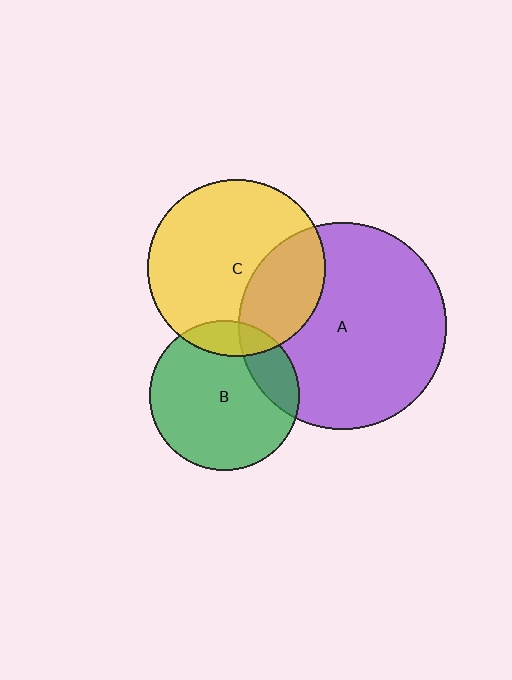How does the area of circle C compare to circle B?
Approximately 1.4 times.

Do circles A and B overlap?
Yes.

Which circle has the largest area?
Circle A (purple).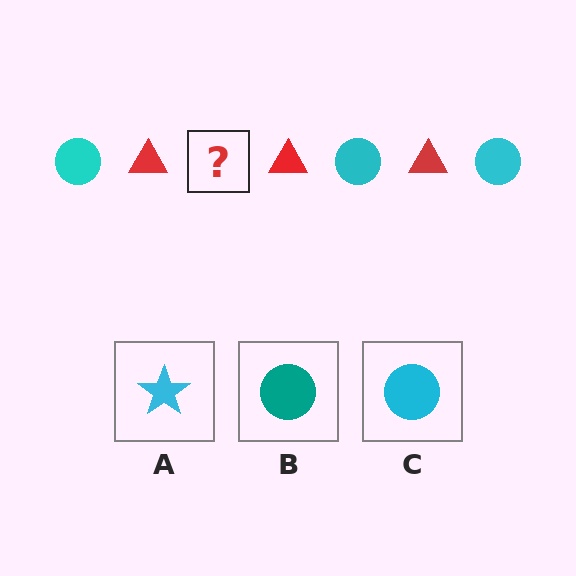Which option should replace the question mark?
Option C.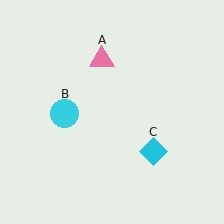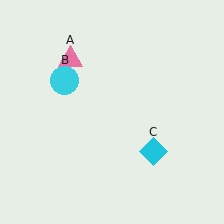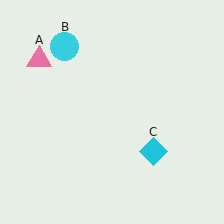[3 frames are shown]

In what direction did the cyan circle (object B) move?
The cyan circle (object B) moved up.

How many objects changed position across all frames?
2 objects changed position: pink triangle (object A), cyan circle (object B).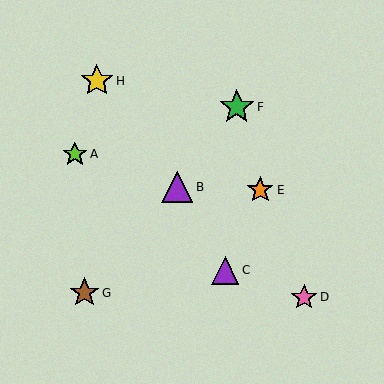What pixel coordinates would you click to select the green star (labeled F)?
Click at (237, 107) to select the green star F.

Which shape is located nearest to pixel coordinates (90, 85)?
The yellow star (labeled H) at (97, 81) is nearest to that location.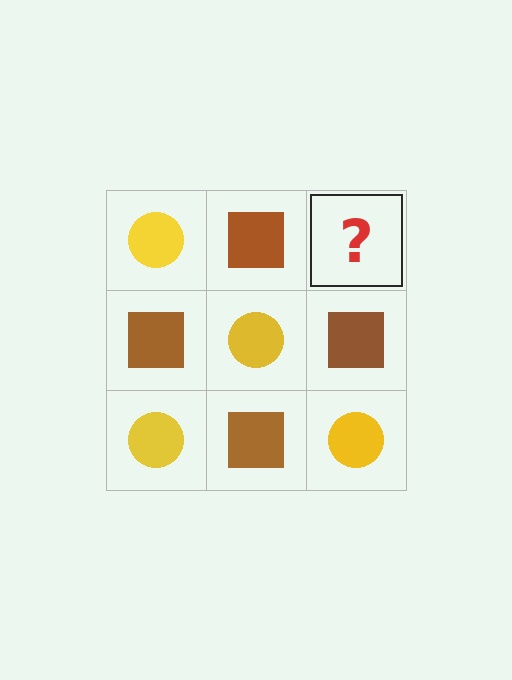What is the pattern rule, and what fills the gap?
The rule is that it alternates yellow circle and brown square in a checkerboard pattern. The gap should be filled with a yellow circle.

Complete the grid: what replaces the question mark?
The question mark should be replaced with a yellow circle.